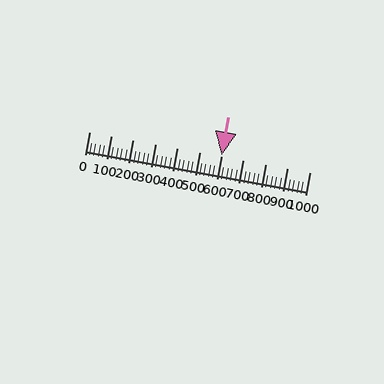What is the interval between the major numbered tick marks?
The major tick marks are spaced 100 units apart.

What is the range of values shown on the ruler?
The ruler shows values from 0 to 1000.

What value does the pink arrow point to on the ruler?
The pink arrow points to approximately 600.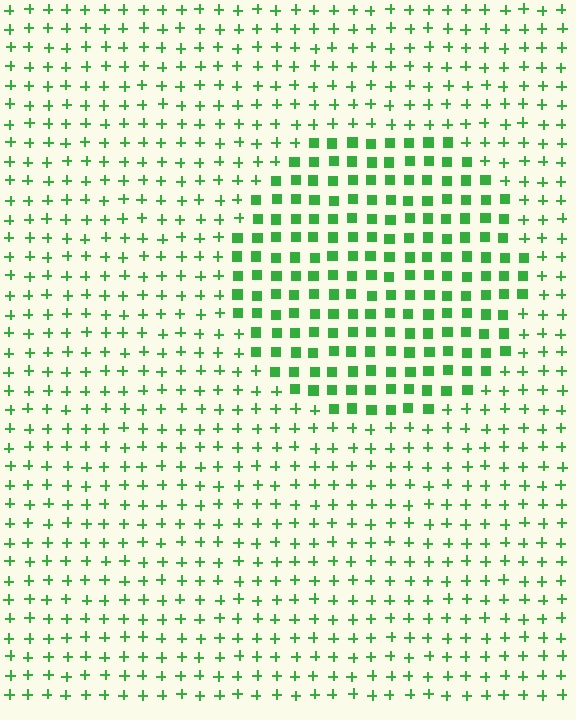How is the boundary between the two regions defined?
The boundary is defined by a change in element shape: squares inside vs. plus signs outside. All elements share the same color and spacing.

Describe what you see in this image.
The image is filled with small green elements arranged in a uniform grid. A circle-shaped region contains squares, while the surrounding area contains plus signs. The boundary is defined purely by the change in element shape.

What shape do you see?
I see a circle.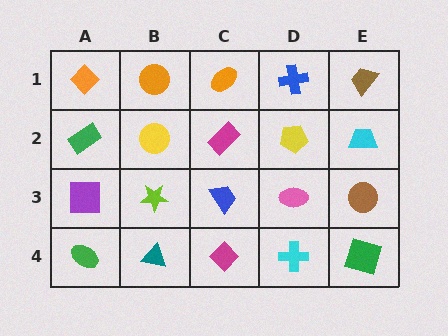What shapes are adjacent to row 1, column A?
A green rectangle (row 2, column A), an orange circle (row 1, column B).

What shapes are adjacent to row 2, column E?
A brown trapezoid (row 1, column E), a brown circle (row 3, column E), a yellow pentagon (row 2, column D).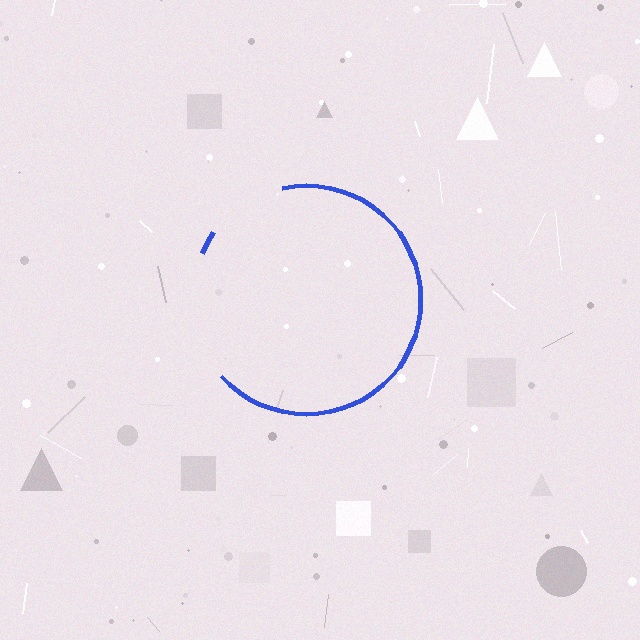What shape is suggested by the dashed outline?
The dashed outline suggests a circle.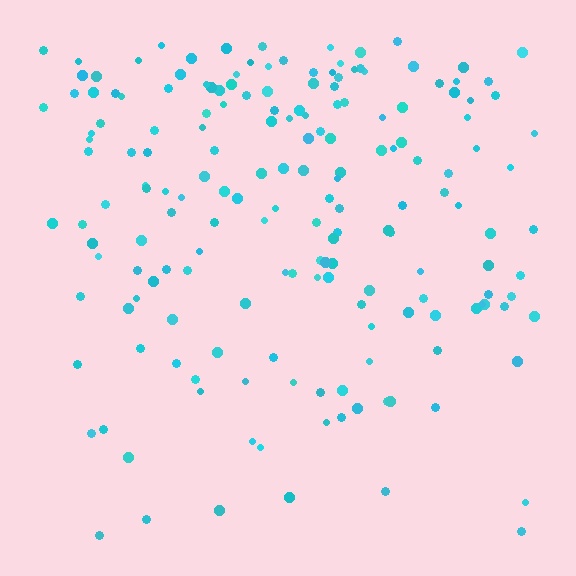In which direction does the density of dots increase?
From bottom to top, with the top side densest.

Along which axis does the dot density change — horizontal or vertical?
Vertical.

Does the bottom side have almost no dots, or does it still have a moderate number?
Still a moderate number, just noticeably fewer than the top.